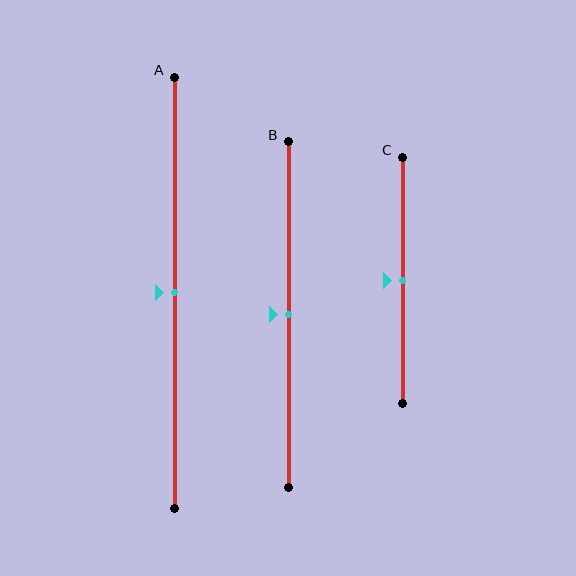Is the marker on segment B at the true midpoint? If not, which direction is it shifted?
Yes, the marker on segment B is at the true midpoint.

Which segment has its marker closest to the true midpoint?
Segment A has its marker closest to the true midpoint.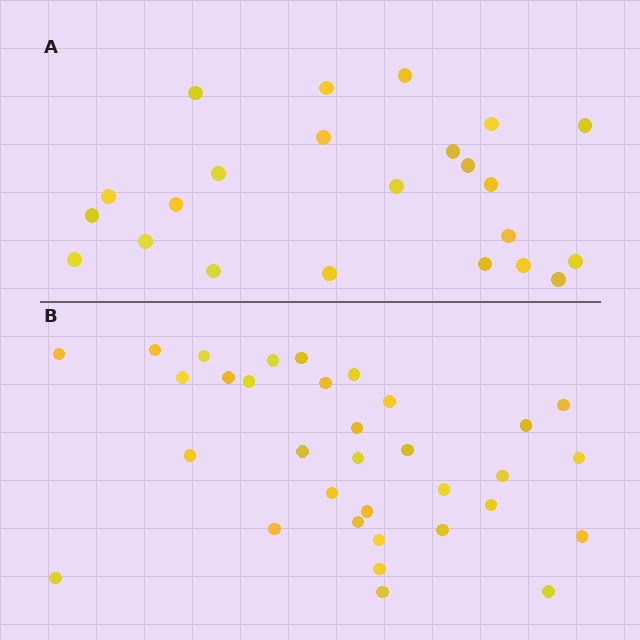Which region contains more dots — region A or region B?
Region B (the bottom region) has more dots.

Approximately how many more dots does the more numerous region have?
Region B has roughly 10 or so more dots than region A.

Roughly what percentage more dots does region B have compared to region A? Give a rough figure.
About 45% more.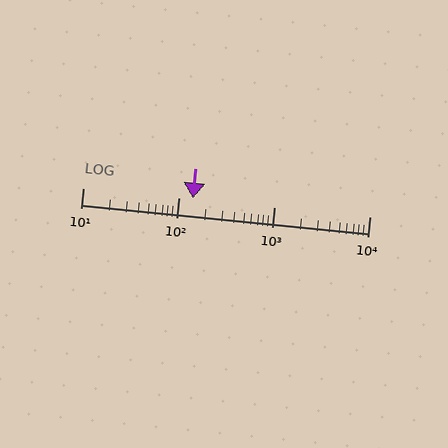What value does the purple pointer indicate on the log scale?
The pointer indicates approximately 140.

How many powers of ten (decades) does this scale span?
The scale spans 3 decades, from 10 to 10000.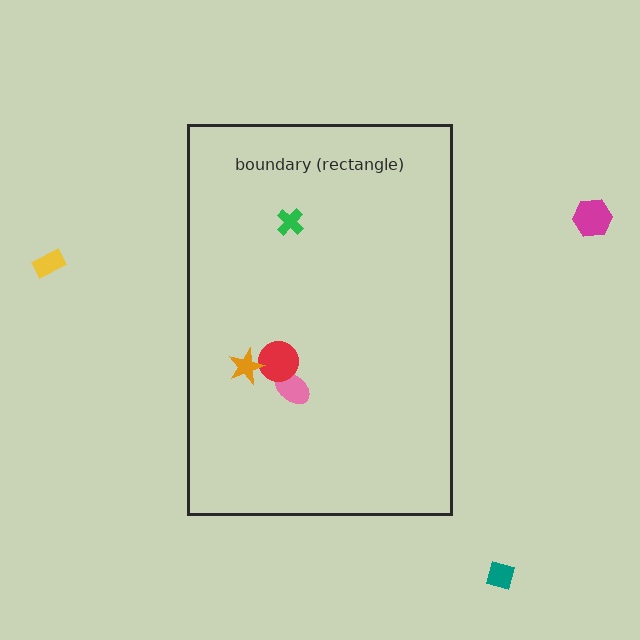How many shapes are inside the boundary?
4 inside, 3 outside.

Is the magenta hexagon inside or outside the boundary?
Outside.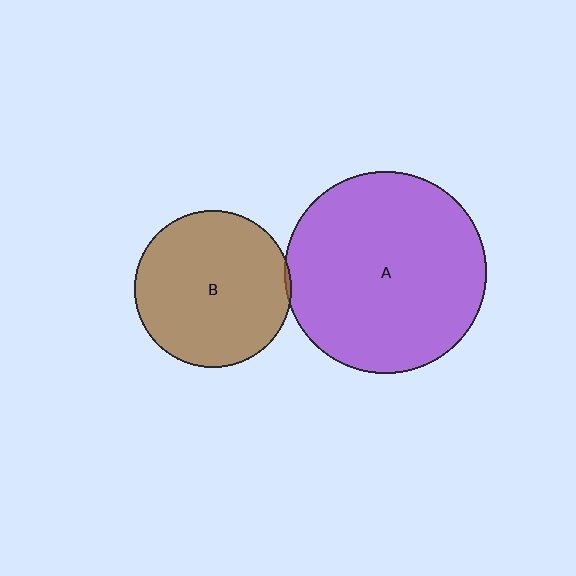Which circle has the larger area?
Circle A (purple).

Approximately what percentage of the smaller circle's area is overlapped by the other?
Approximately 5%.